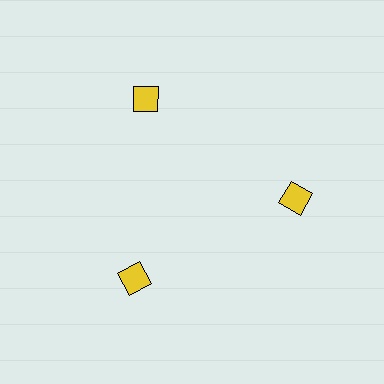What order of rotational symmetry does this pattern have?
This pattern has 3-fold rotational symmetry.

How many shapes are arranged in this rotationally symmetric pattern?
There are 3 shapes, arranged in 3 groups of 1.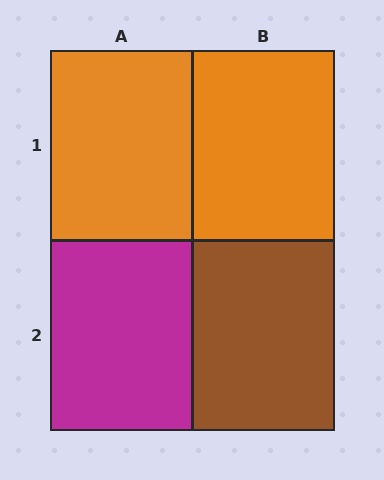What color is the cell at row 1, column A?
Orange.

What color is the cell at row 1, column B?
Orange.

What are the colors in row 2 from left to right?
Magenta, brown.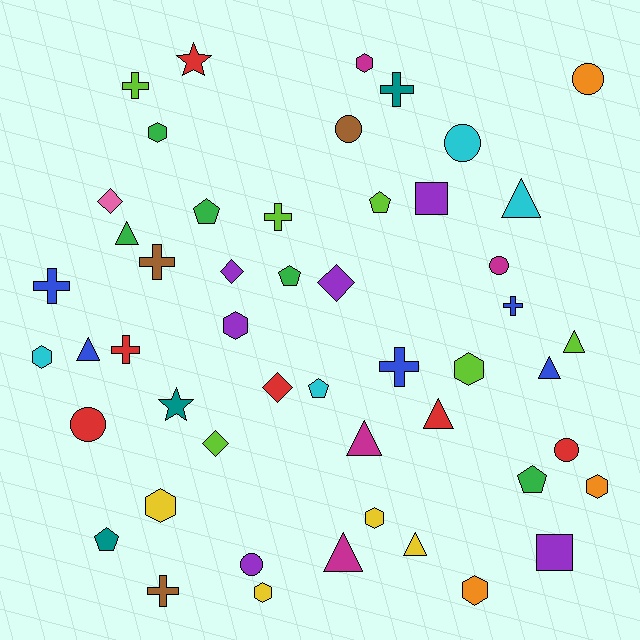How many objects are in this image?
There are 50 objects.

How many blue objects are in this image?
There are 5 blue objects.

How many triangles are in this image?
There are 9 triangles.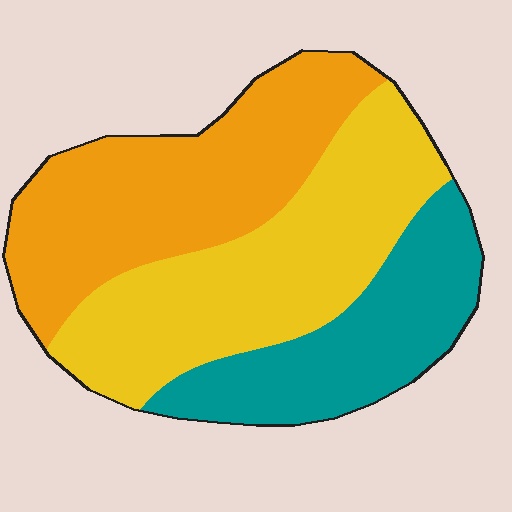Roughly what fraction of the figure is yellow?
Yellow takes up about three eighths (3/8) of the figure.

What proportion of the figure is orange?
Orange covers roughly 35% of the figure.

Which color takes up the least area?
Teal, at roughly 25%.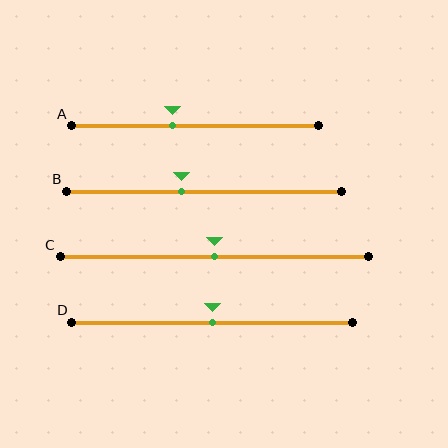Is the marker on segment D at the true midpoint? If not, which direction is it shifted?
Yes, the marker on segment D is at the true midpoint.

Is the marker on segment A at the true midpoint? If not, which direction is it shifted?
No, the marker on segment A is shifted to the left by about 9% of the segment length.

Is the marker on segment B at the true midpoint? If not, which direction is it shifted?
No, the marker on segment B is shifted to the left by about 8% of the segment length.